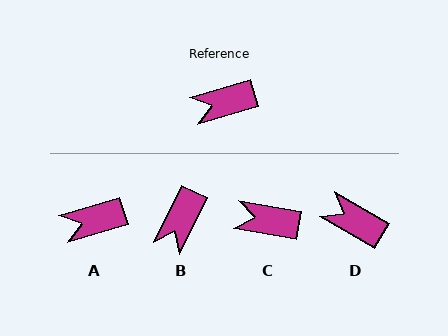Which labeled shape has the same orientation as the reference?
A.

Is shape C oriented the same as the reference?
No, it is off by about 27 degrees.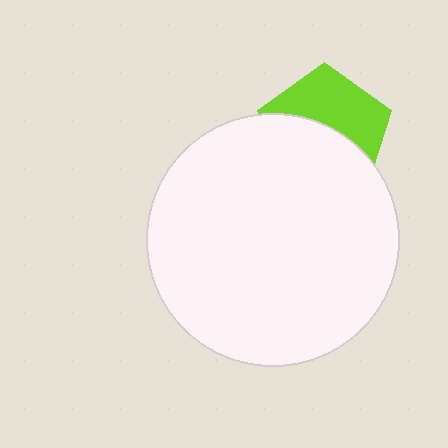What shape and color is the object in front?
The object in front is a white circle.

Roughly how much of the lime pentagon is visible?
About half of it is visible (roughly 47%).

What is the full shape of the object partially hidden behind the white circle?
The partially hidden object is a lime pentagon.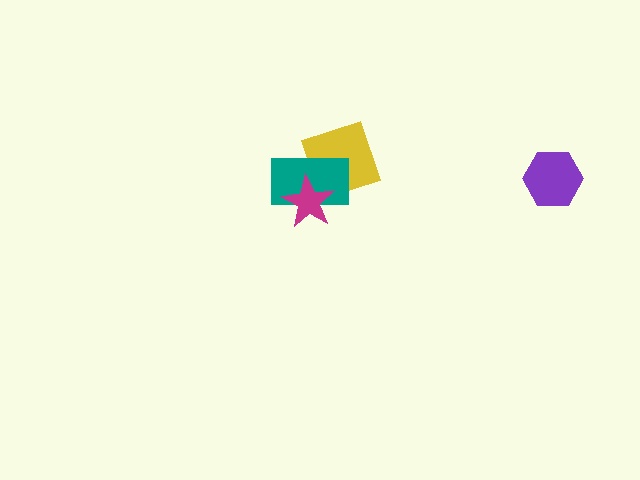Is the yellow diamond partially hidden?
Yes, it is partially covered by another shape.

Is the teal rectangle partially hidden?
Yes, it is partially covered by another shape.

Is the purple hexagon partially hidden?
No, no other shape covers it.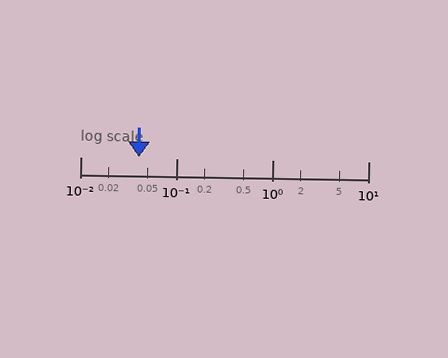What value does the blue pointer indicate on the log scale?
The pointer indicates approximately 0.041.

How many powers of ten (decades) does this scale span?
The scale spans 3 decades, from 0.01 to 10.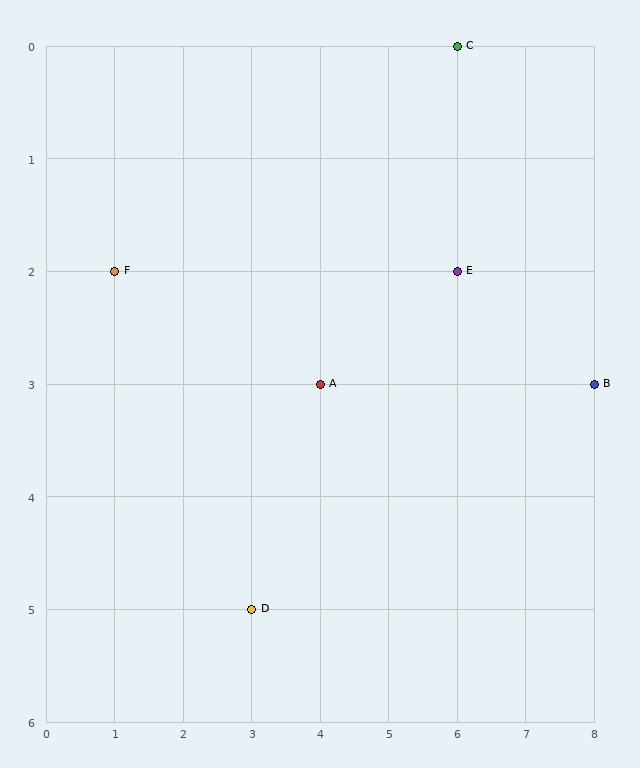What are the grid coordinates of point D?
Point D is at grid coordinates (3, 5).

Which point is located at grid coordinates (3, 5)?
Point D is at (3, 5).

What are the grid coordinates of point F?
Point F is at grid coordinates (1, 2).